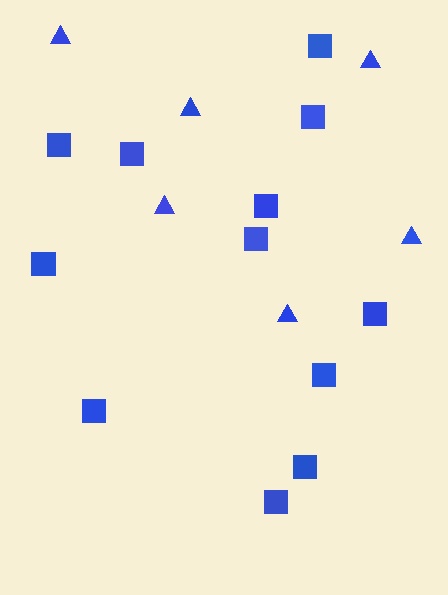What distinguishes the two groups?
There are 2 groups: one group of squares (12) and one group of triangles (6).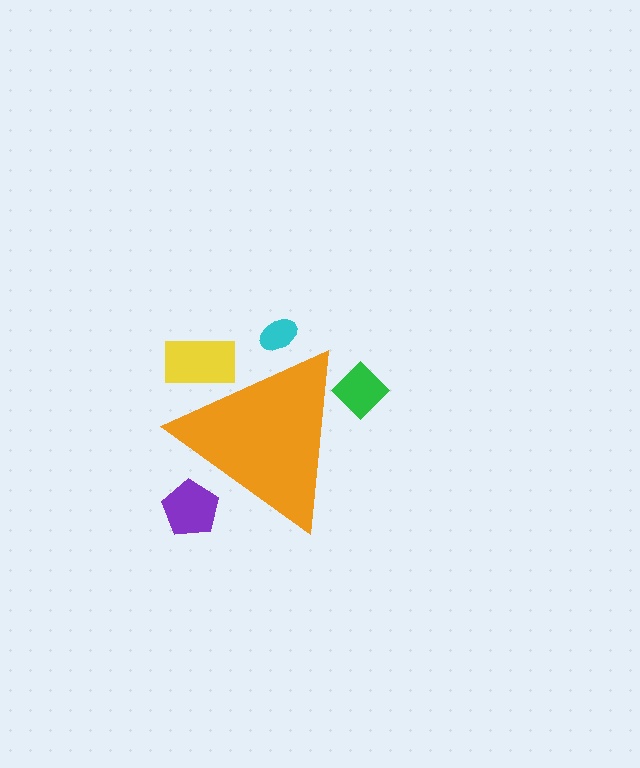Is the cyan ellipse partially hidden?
Yes, the cyan ellipse is partially hidden behind the orange triangle.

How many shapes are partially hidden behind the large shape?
4 shapes are partially hidden.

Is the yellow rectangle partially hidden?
Yes, the yellow rectangle is partially hidden behind the orange triangle.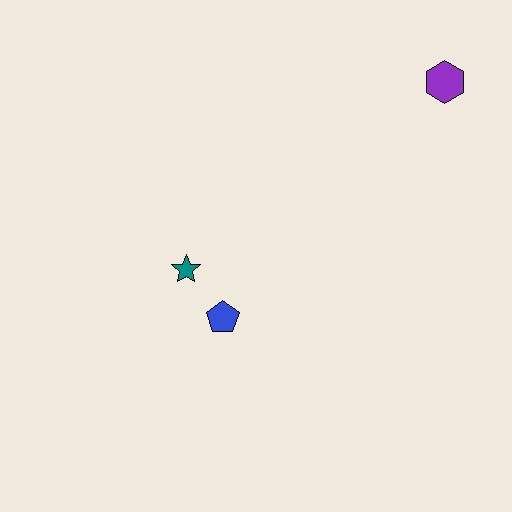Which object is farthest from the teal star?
The purple hexagon is farthest from the teal star.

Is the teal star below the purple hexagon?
Yes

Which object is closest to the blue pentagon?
The teal star is closest to the blue pentagon.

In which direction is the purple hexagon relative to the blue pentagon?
The purple hexagon is above the blue pentagon.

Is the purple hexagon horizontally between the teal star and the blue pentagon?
No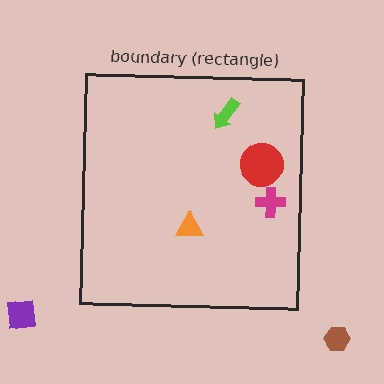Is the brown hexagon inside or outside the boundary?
Outside.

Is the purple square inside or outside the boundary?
Outside.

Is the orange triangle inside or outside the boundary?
Inside.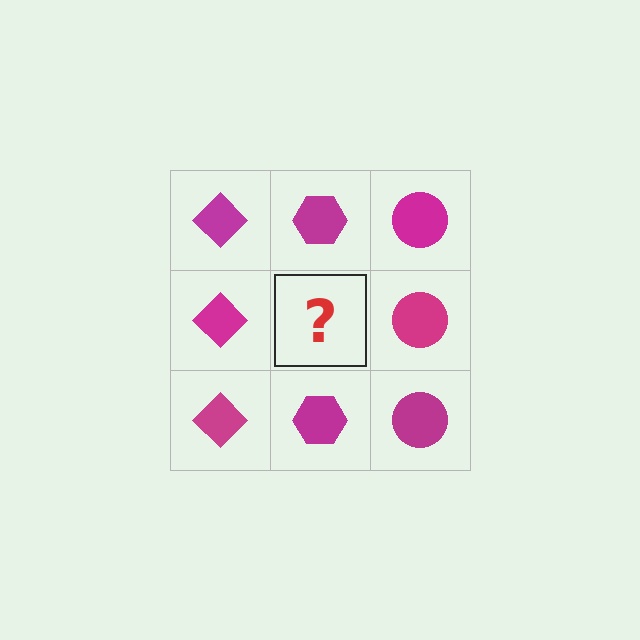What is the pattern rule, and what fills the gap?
The rule is that each column has a consistent shape. The gap should be filled with a magenta hexagon.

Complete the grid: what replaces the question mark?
The question mark should be replaced with a magenta hexagon.